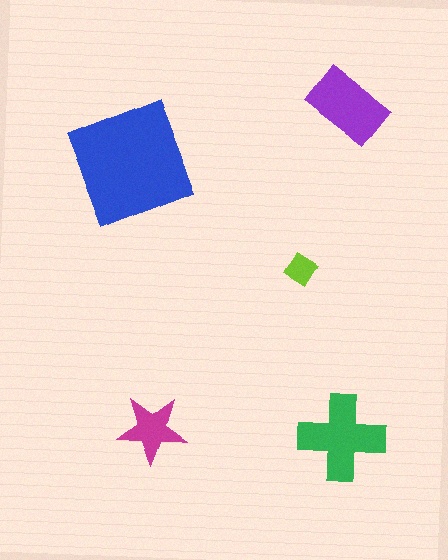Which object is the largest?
The blue square.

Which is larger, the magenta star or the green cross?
The green cross.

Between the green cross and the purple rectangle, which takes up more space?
The green cross.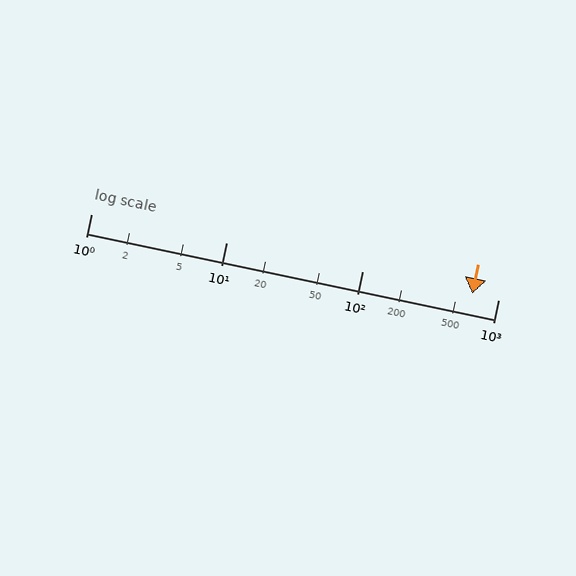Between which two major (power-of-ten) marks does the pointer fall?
The pointer is between 100 and 1000.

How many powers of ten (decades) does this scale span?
The scale spans 3 decades, from 1 to 1000.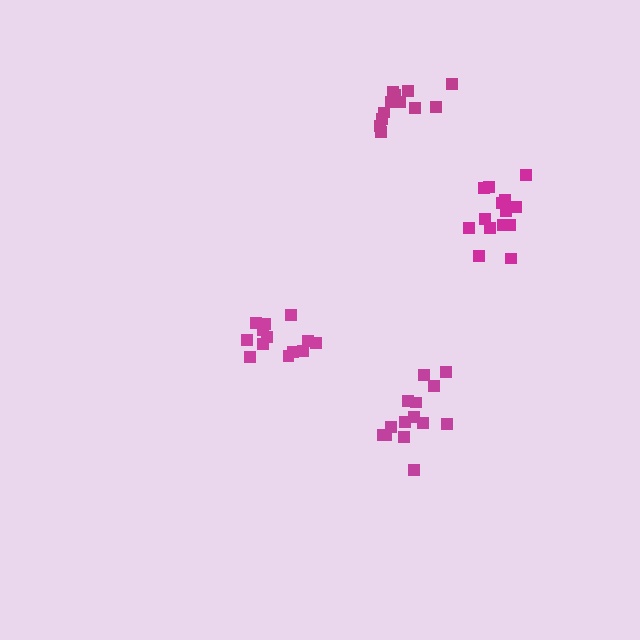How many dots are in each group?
Group 1: 13 dots, Group 2: 14 dots, Group 3: 14 dots, Group 4: 13 dots (54 total).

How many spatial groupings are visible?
There are 4 spatial groupings.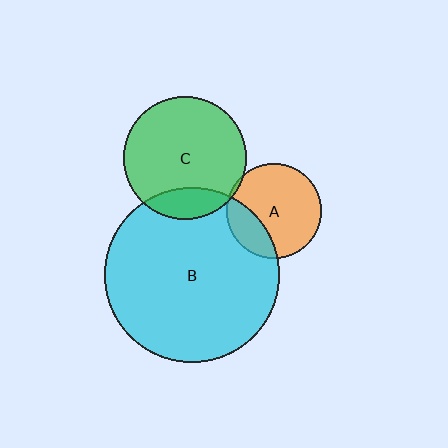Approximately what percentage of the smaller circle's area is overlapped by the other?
Approximately 5%.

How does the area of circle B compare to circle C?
Approximately 2.0 times.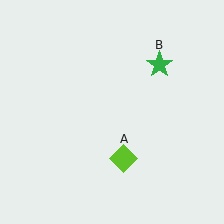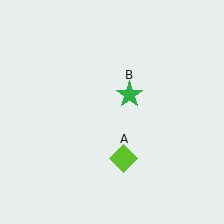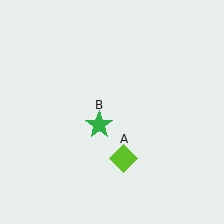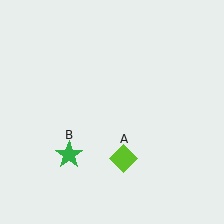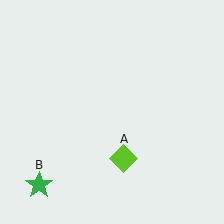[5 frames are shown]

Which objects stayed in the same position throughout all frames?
Lime diamond (object A) remained stationary.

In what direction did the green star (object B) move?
The green star (object B) moved down and to the left.